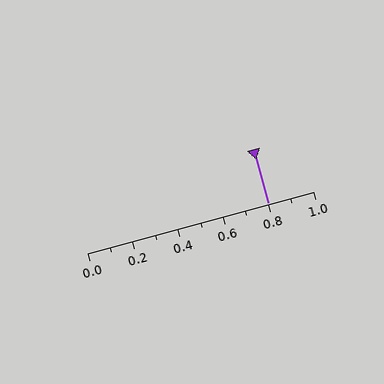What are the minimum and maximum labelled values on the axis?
The axis runs from 0.0 to 1.0.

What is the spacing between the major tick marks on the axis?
The major ticks are spaced 0.2 apart.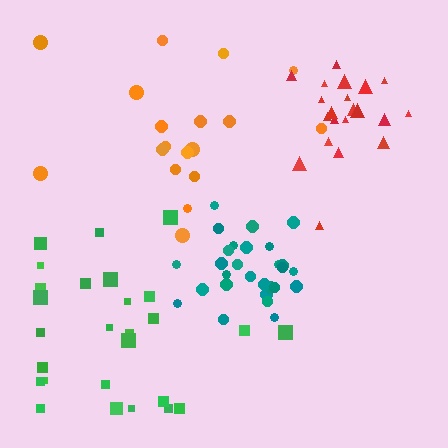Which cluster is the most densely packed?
Teal.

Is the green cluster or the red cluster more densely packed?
Red.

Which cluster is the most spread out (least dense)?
Orange.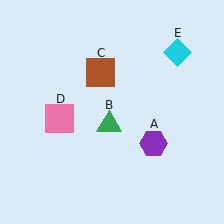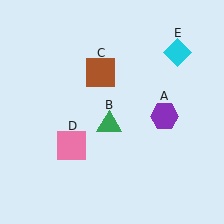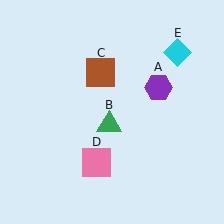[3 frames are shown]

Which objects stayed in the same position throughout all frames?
Green triangle (object B) and brown square (object C) and cyan diamond (object E) remained stationary.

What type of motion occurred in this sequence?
The purple hexagon (object A), pink square (object D) rotated counterclockwise around the center of the scene.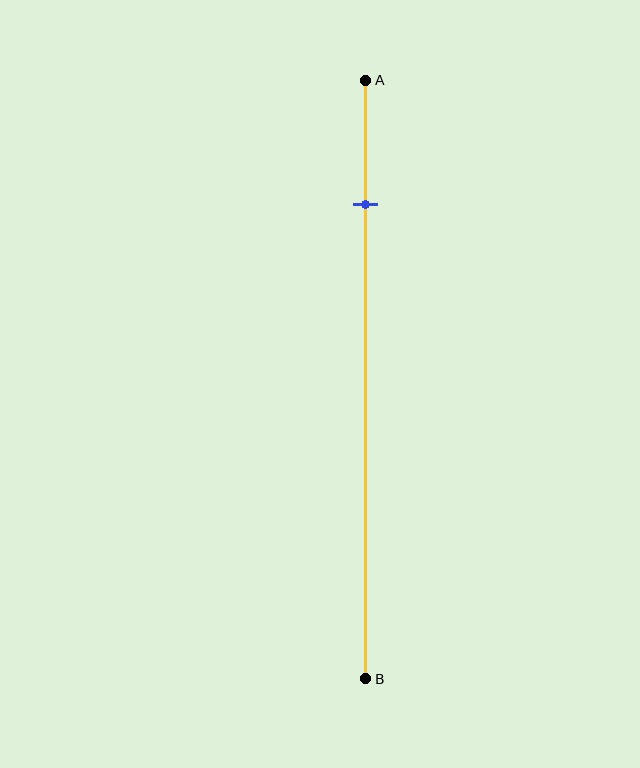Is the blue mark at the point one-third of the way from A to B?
No, the mark is at about 20% from A, not at the 33% one-third point.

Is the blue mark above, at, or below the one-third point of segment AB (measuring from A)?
The blue mark is above the one-third point of segment AB.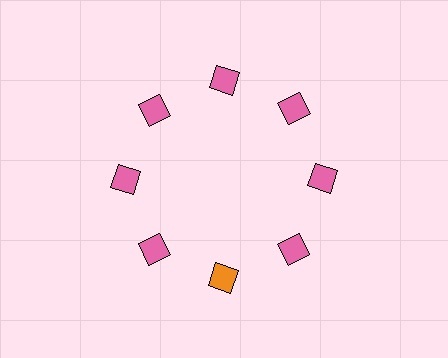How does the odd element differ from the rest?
It has a different color: orange instead of pink.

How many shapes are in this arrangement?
There are 8 shapes arranged in a ring pattern.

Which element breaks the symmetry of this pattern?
The orange square at roughly the 6 o'clock position breaks the symmetry. All other shapes are pink squares.